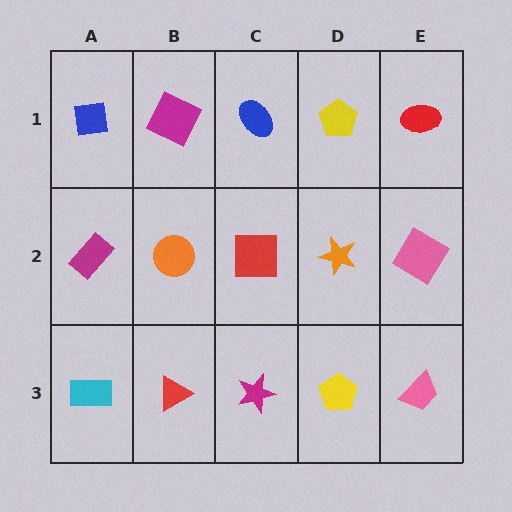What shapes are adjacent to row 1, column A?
A magenta rectangle (row 2, column A), a magenta square (row 1, column B).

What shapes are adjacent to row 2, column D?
A yellow pentagon (row 1, column D), a yellow pentagon (row 3, column D), a red square (row 2, column C), a pink diamond (row 2, column E).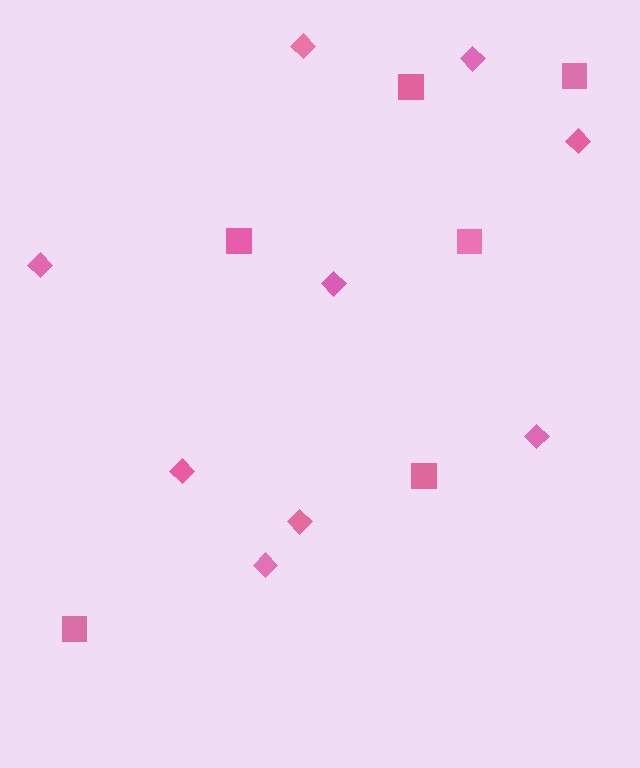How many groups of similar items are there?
There are 2 groups: one group of diamonds (9) and one group of squares (6).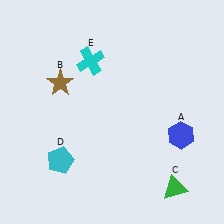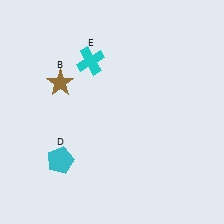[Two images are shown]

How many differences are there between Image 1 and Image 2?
There are 2 differences between the two images.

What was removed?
The green triangle (C), the blue hexagon (A) were removed in Image 2.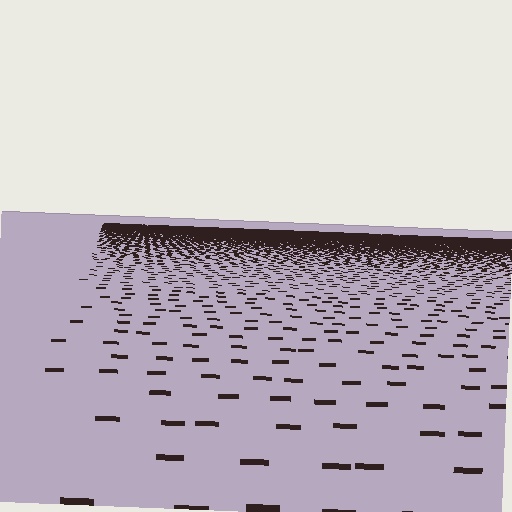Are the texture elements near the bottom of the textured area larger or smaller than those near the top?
Larger. Near the bottom, elements are closer to the viewer and appear at a bigger on-screen size.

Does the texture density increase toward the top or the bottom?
Density increases toward the top.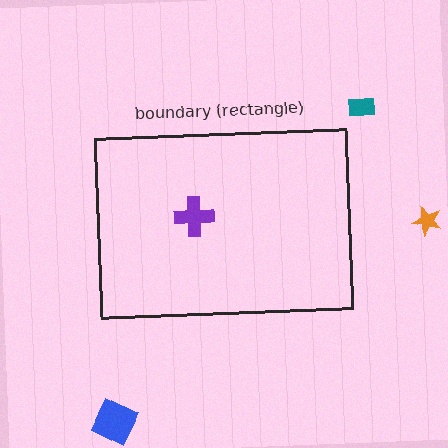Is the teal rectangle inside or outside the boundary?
Outside.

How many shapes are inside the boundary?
1 inside, 3 outside.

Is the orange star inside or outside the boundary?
Outside.